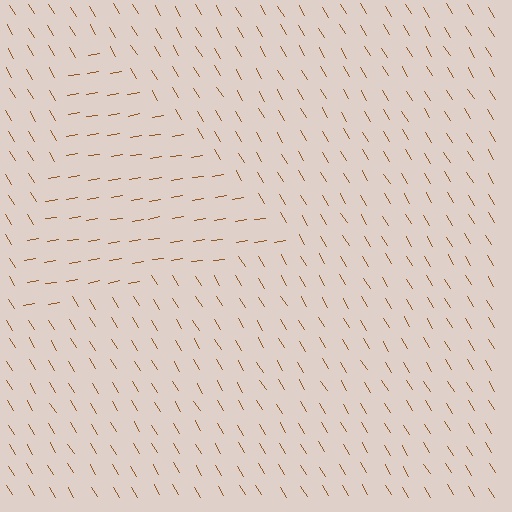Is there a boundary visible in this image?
Yes, there is a texture boundary formed by a change in line orientation.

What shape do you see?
I see a triangle.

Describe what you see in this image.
The image is filled with small brown line segments. A triangle region in the image has lines oriented differently from the surrounding lines, creating a visible texture boundary.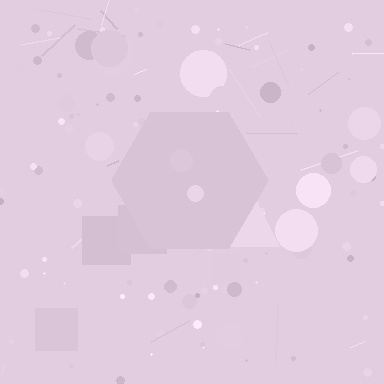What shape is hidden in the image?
A hexagon is hidden in the image.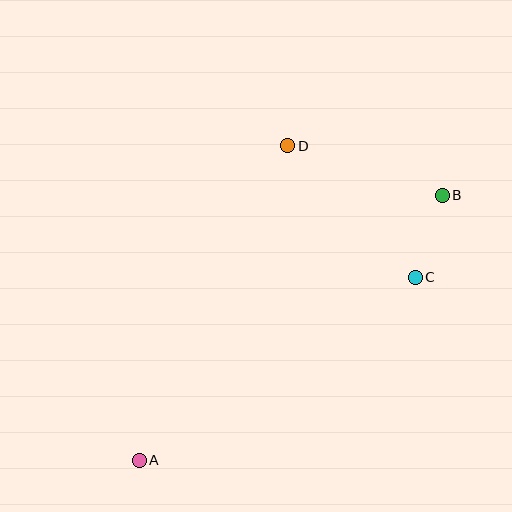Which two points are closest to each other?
Points B and C are closest to each other.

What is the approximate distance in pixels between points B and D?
The distance between B and D is approximately 162 pixels.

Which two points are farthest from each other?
Points A and B are farthest from each other.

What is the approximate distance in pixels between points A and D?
The distance between A and D is approximately 348 pixels.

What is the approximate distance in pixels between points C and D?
The distance between C and D is approximately 183 pixels.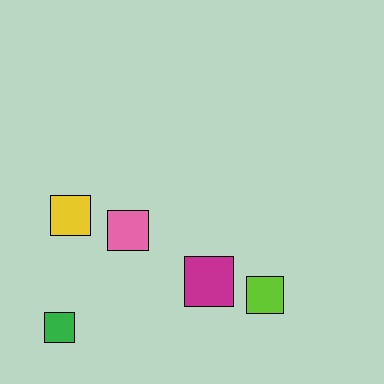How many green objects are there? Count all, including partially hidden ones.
There is 1 green object.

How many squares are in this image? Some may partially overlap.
There are 5 squares.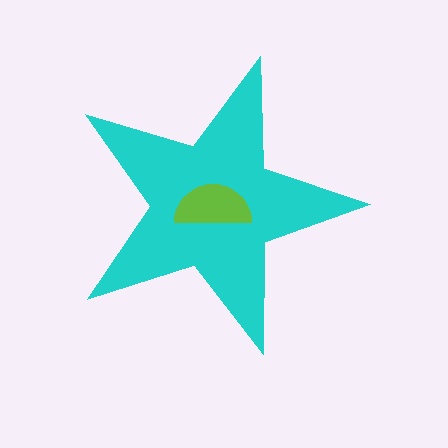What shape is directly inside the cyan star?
The lime semicircle.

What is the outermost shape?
The cyan star.